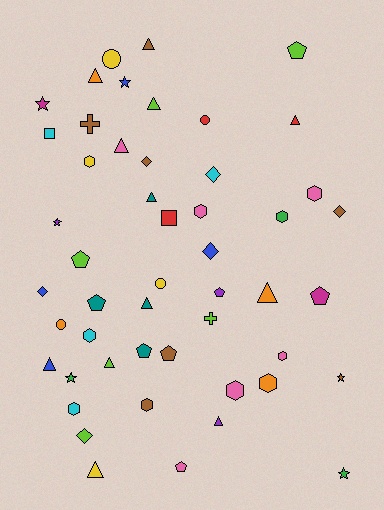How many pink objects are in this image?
There are 6 pink objects.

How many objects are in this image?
There are 50 objects.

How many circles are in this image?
There are 4 circles.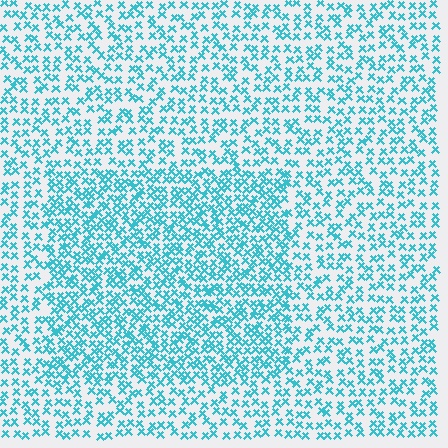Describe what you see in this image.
The image contains small cyan elements arranged at two different densities. A rectangle-shaped region is visible where the elements are more densely packed than the surrounding area.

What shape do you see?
I see a rectangle.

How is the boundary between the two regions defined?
The boundary is defined by a change in element density (approximately 1.7x ratio). All elements are the same color, size, and shape.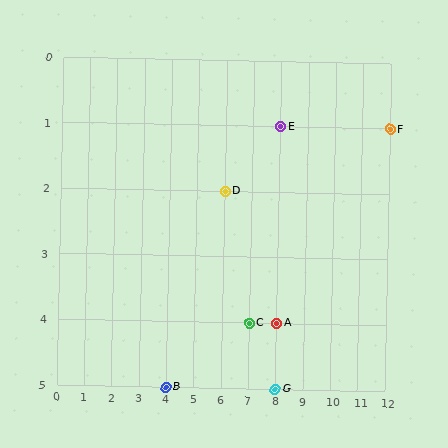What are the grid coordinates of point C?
Point C is at grid coordinates (7, 4).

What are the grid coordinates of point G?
Point G is at grid coordinates (8, 5).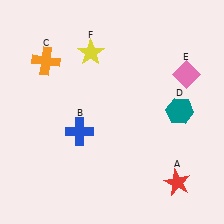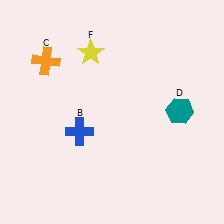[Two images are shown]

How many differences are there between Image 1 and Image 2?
There are 2 differences between the two images.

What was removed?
The pink diamond (E), the red star (A) were removed in Image 2.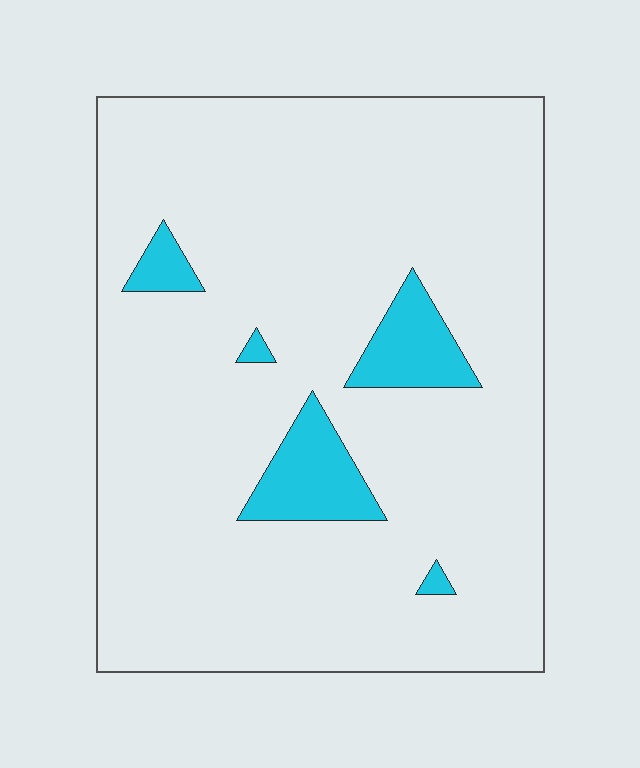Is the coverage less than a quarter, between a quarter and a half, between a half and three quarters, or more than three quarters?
Less than a quarter.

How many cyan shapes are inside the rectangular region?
5.